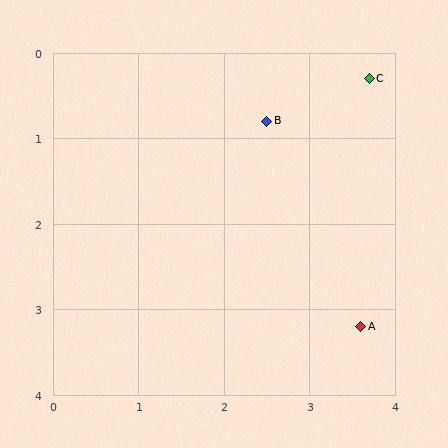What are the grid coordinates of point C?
Point C is at approximately (3.7, 0.3).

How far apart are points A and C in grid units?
Points A and C are about 2.9 grid units apart.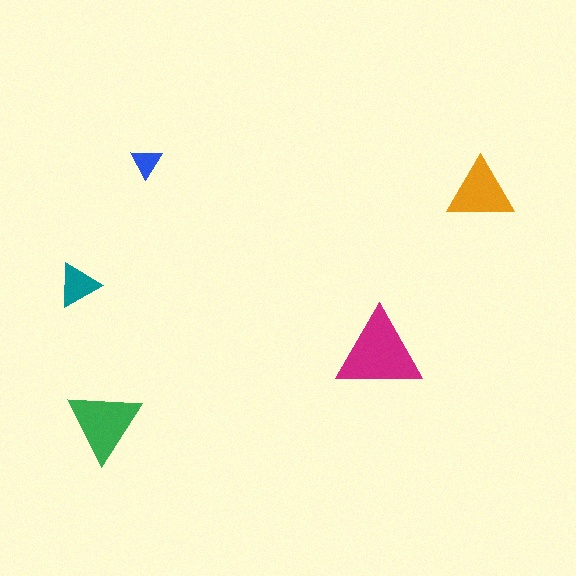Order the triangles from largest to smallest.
the magenta one, the green one, the orange one, the teal one, the blue one.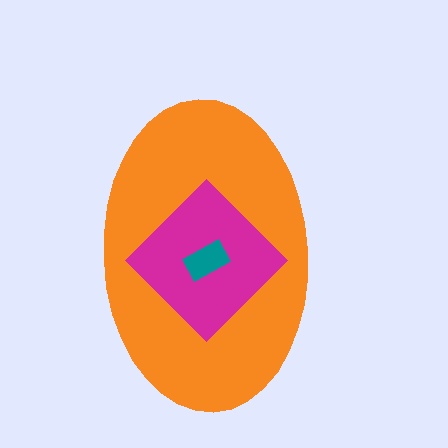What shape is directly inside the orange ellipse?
The magenta diamond.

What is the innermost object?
The teal rectangle.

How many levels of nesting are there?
3.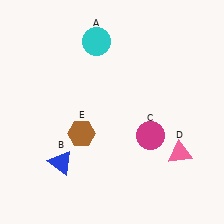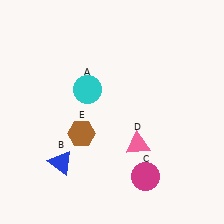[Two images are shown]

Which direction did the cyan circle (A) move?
The cyan circle (A) moved down.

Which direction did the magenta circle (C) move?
The magenta circle (C) moved down.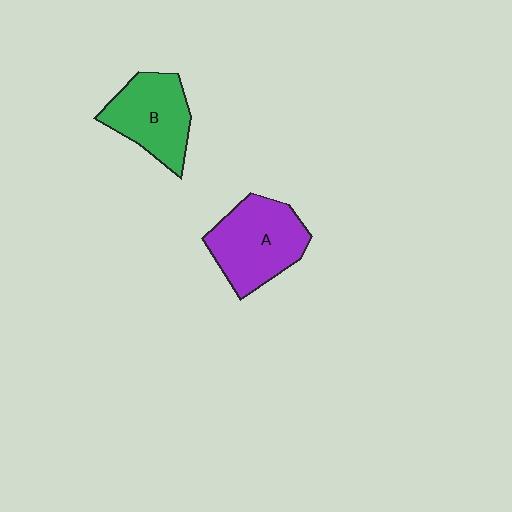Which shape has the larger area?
Shape A (purple).